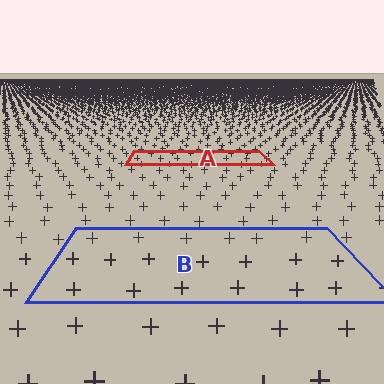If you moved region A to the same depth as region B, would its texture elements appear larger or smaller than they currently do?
They would appear larger. At a closer depth, the same texture elements are projected at a bigger on-screen size.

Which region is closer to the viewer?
Region B is closer. The texture elements there are larger and more spread out.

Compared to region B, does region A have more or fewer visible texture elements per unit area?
Region A has more texture elements per unit area — they are packed more densely because it is farther away.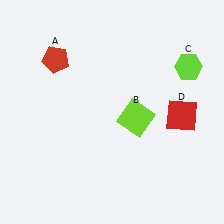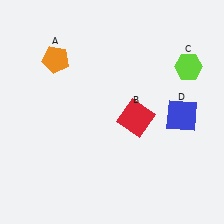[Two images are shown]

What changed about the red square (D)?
In Image 1, D is red. In Image 2, it changed to blue.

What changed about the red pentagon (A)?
In Image 1, A is red. In Image 2, it changed to orange.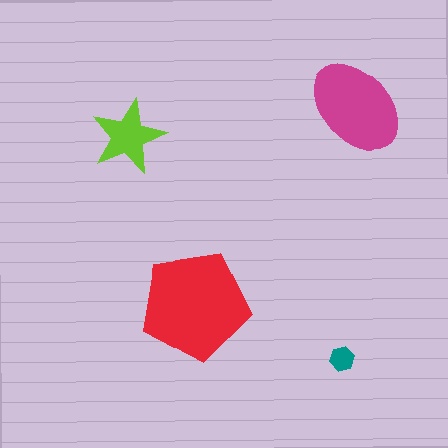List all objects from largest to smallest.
The red pentagon, the magenta ellipse, the lime star, the teal hexagon.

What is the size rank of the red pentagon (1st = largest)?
1st.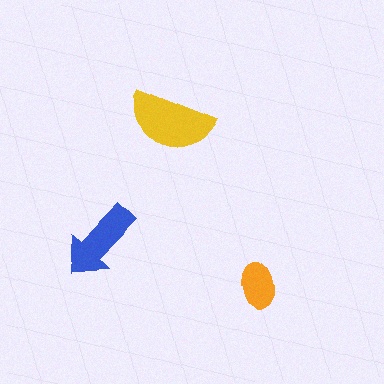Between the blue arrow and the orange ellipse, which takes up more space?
The blue arrow.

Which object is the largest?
The yellow semicircle.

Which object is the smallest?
The orange ellipse.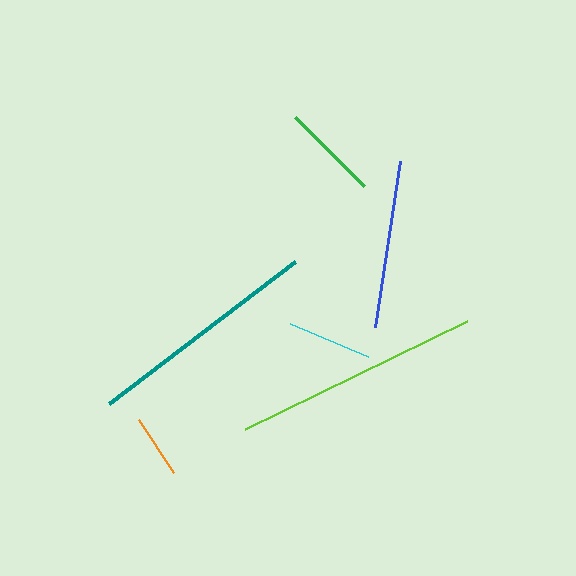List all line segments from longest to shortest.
From longest to shortest: lime, teal, blue, green, cyan, orange.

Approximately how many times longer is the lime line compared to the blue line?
The lime line is approximately 1.5 times the length of the blue line.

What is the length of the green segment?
The green segment is approximately 97 pixels long.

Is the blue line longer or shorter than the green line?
The blue line is longer than the green line.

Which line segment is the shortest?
The orange line is the shortest at approximately 64 pixels.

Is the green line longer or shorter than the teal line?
The teal line is longer than the green line.